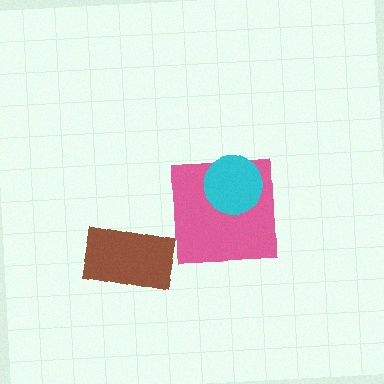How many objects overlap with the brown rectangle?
0 objects overlap with the brown rectangle.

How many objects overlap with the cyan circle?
1 object overlaps with the cyan circle.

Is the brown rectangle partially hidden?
No, no other shape covers it.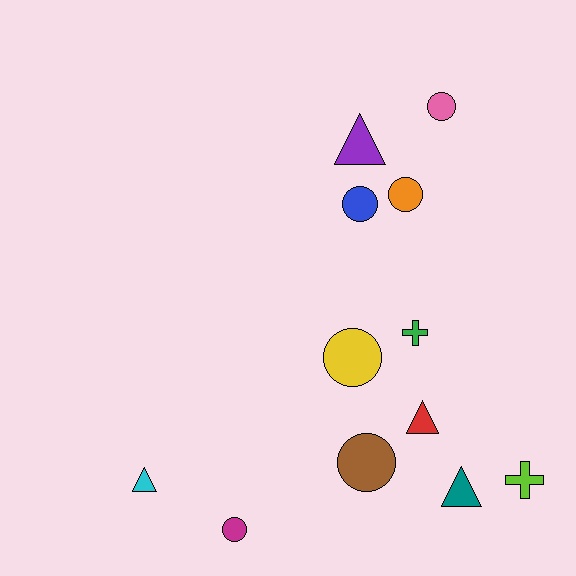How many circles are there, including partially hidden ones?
There are 6 circles.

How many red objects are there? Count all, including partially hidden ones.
There is 1 red object.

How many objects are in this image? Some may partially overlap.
There are 12 objects.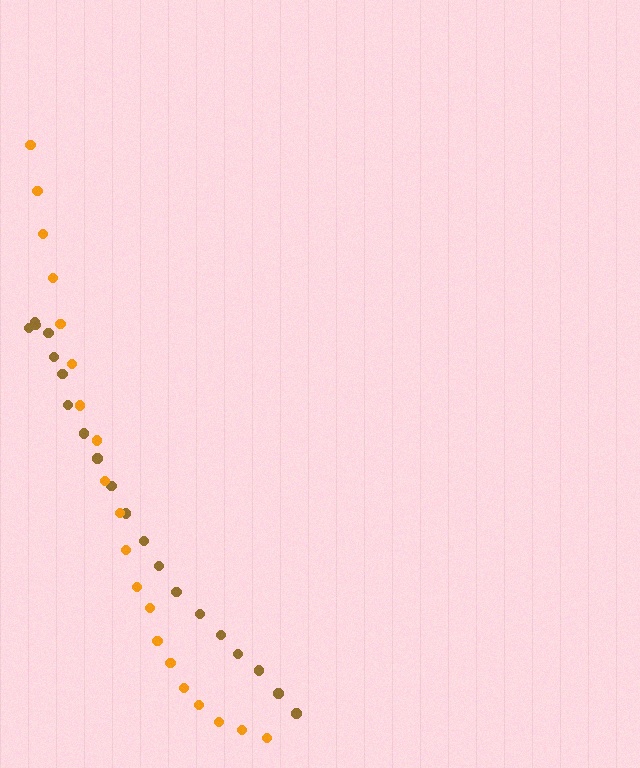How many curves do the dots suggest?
There are 2 distinct paths.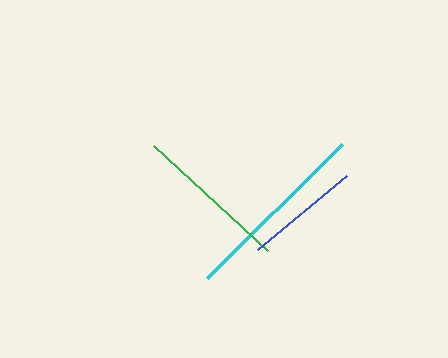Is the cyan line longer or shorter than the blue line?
The cyan line is longer than the blue line.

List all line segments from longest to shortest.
From longest to shortest: cyan, green, blue.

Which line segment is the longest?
The cyan line is the longest at approximately 190 pixels.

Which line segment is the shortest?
The blue line is the shortest at approximately 116 pixels.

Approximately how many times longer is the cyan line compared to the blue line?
The cyan line is approximately 1.6 times the length of the blue line.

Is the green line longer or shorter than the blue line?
The green line is longer than the blue line.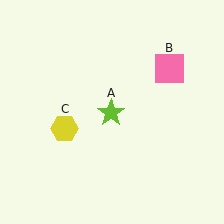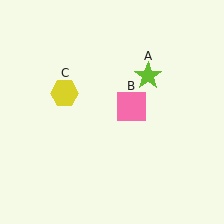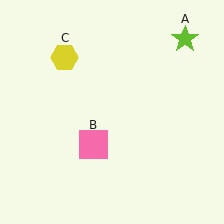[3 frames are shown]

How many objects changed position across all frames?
3 objects changed position: lime star (object A), pink square (object B), yellow hexagon (object C).